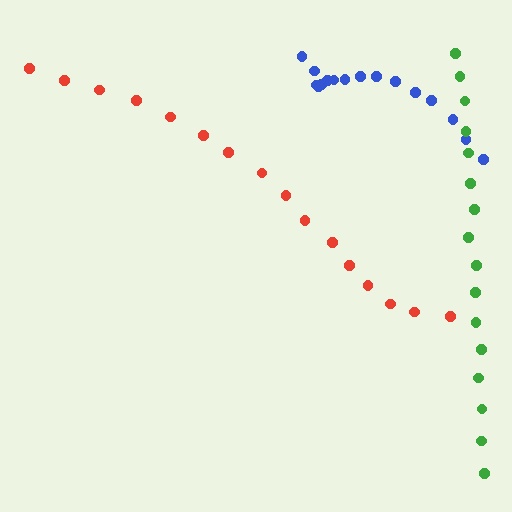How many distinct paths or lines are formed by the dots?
There are 3 distinct paths.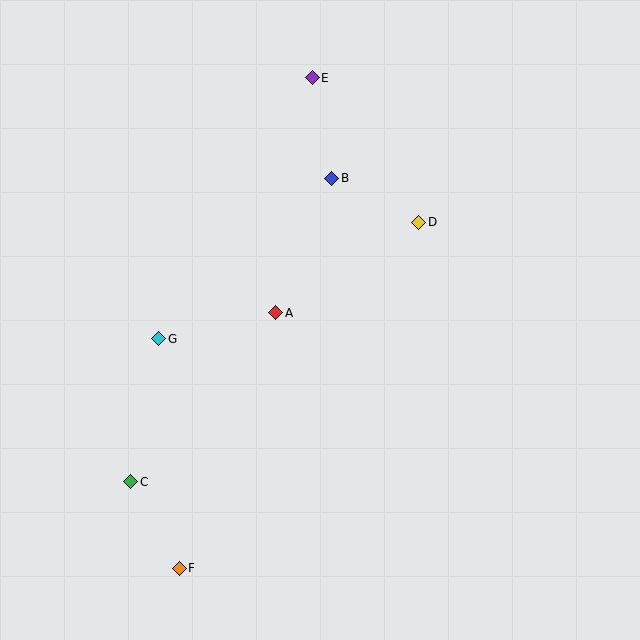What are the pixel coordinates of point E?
Point E is at (312, 78).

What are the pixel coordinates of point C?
Point C is at (131, 482).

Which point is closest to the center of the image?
Point A at (276, 313) is closest to the center.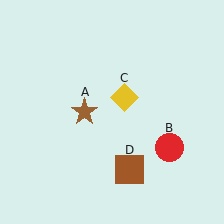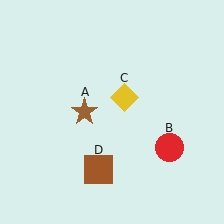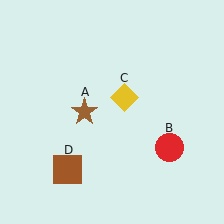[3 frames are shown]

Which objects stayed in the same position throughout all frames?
Brown star (object A) and red circle (object B) and yellow diamond (object C) remained stationary.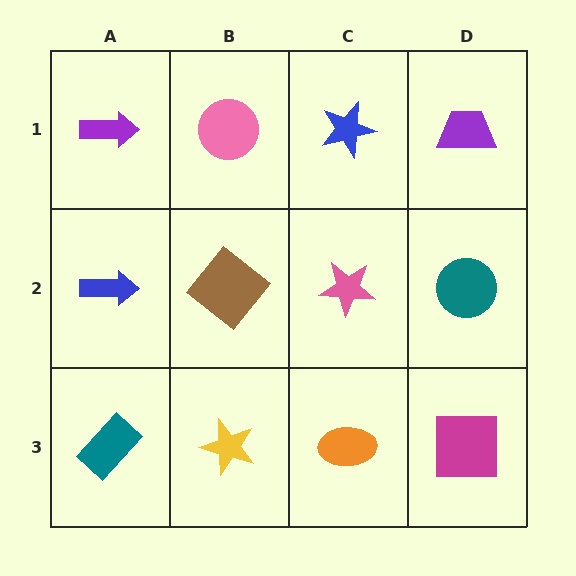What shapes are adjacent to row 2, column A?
A purple arrow (row 1, column A), a teal rectangle (row 3, column A), a brown diamond (row 2, column B).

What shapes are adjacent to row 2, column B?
A pink circle (row 1, column B), a yellow star (row 3, column B), a blue arrow (row 2, column A), a pink star (row 2, column C).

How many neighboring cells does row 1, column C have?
3.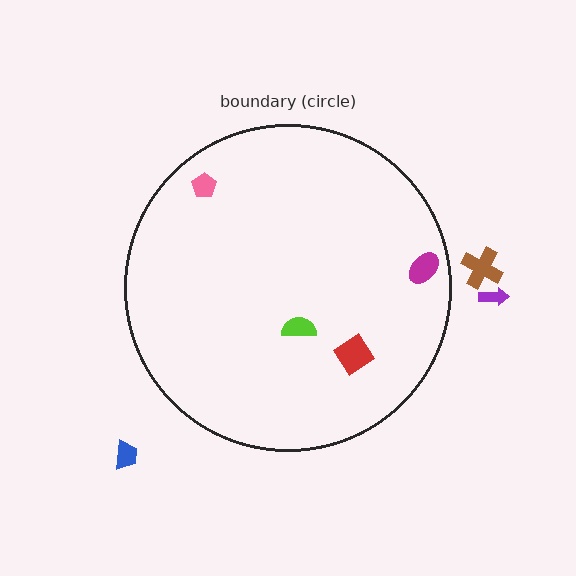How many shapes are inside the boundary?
4 inside, 3 outside.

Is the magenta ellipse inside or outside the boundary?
Inside.